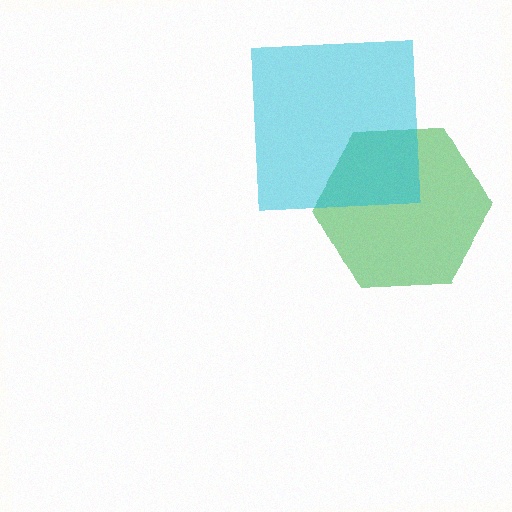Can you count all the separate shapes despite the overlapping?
Yes, there are 2 separate shapes.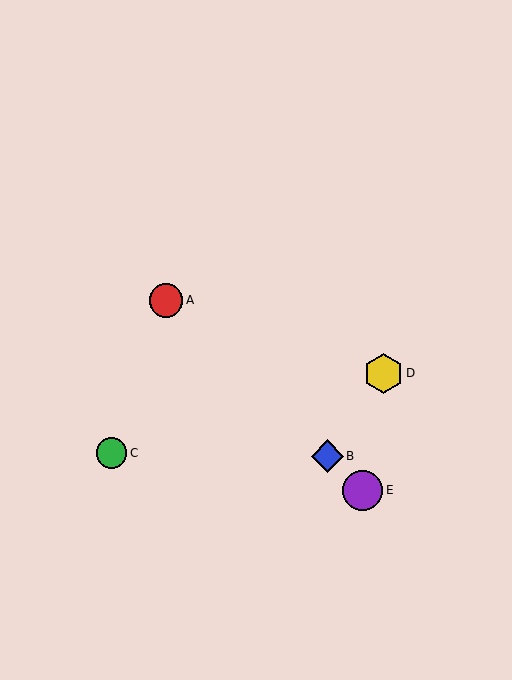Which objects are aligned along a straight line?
Objects A, B, E are aligned along a straight line.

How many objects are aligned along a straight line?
3 objects (A, B, E) are aligned along a straight line.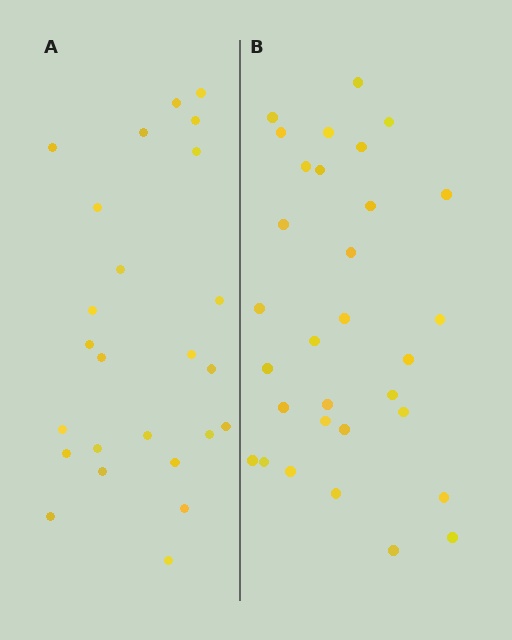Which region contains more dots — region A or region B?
Region B (the right region) has more dots.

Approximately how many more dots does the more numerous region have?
Region B has about 6 more dots than region A.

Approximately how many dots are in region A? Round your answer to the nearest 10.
About 20 dots. (The exact count is 25, which rounds to 20.)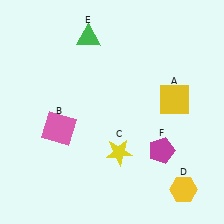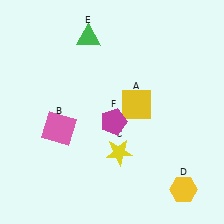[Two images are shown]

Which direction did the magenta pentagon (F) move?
The magenta pentagon (F) moved left.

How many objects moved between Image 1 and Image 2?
2 objects moved between the two images.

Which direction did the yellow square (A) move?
The yellow square (A) moved left.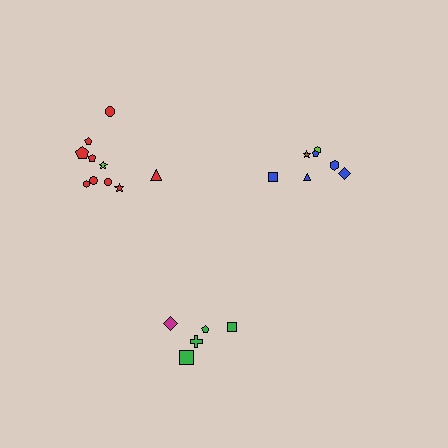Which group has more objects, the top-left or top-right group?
The top-left group.